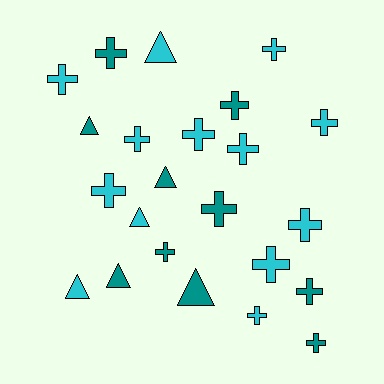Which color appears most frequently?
Cyan, with 13 objects.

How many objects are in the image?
There are 23 objects.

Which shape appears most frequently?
Cross, with 16 objects.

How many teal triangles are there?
There are 4 teal triangles.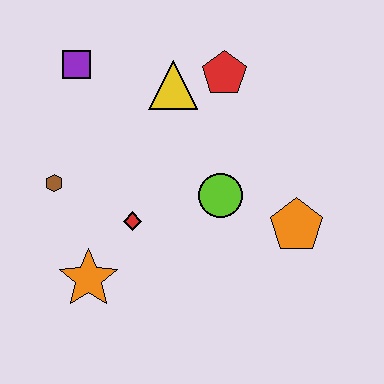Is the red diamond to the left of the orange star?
No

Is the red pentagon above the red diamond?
Yes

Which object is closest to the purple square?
The yellow triangle is closest to the purple square.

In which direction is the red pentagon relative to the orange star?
The red pentagon is above the orange star.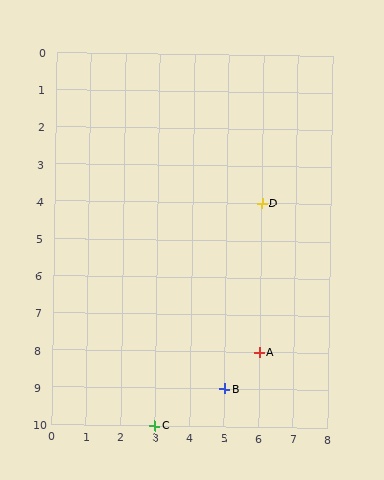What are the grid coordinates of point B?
Point B is at grid coordinates (5, 9).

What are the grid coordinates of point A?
Point A is at grid coordinates (6, 8).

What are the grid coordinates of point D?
Point D is at grid coordinates (6, 4).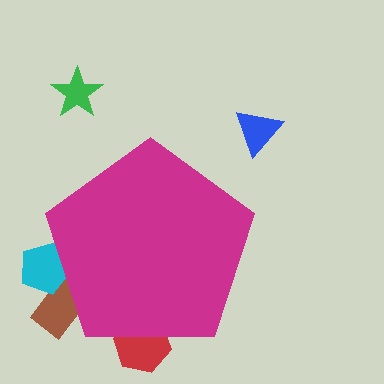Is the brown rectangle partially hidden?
Yes, the brown rectangle is partially hidden behind the magenta pentagon.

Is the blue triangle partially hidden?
No, the blue triangle is fully visible.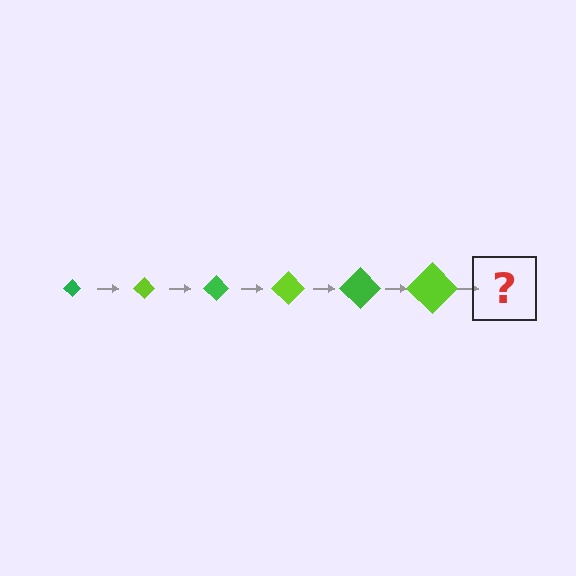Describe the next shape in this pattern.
It should be a green diamond, larger than the previous one.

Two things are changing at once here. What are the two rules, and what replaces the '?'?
The two rules are that the diamond grows larger each step and the color cycles through green and lime. The '?' should be a green diamond, larger than the previous one.